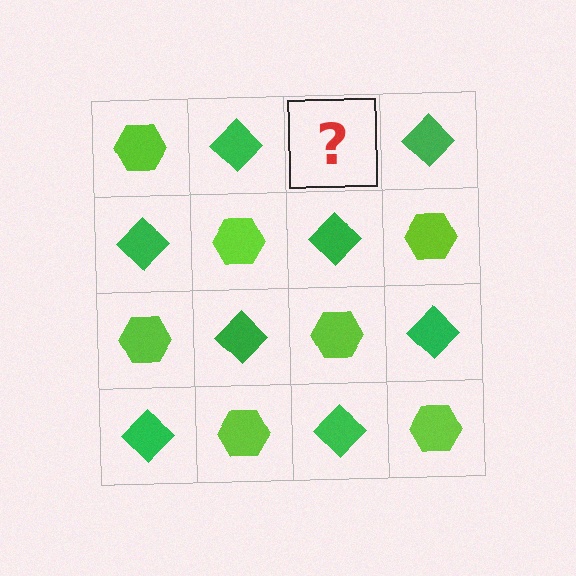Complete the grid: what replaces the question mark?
The question mark should be replaced with a lime hexagon.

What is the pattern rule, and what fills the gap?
The rule is that it alternates lime hexagon and green diamond in a checkerboard pattern. The gap should be filled with a lime hexagon.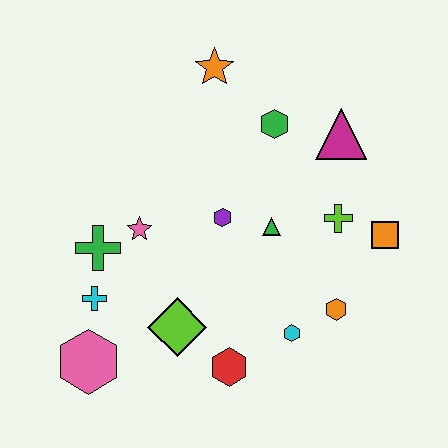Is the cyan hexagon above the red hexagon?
Yes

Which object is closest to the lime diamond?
The red hexagon is closest to the lime diamond.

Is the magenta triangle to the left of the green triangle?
No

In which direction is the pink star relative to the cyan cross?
The pink star is above the cyan cross.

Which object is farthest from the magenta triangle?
The pink hexagon is farthest from the magenta triangle.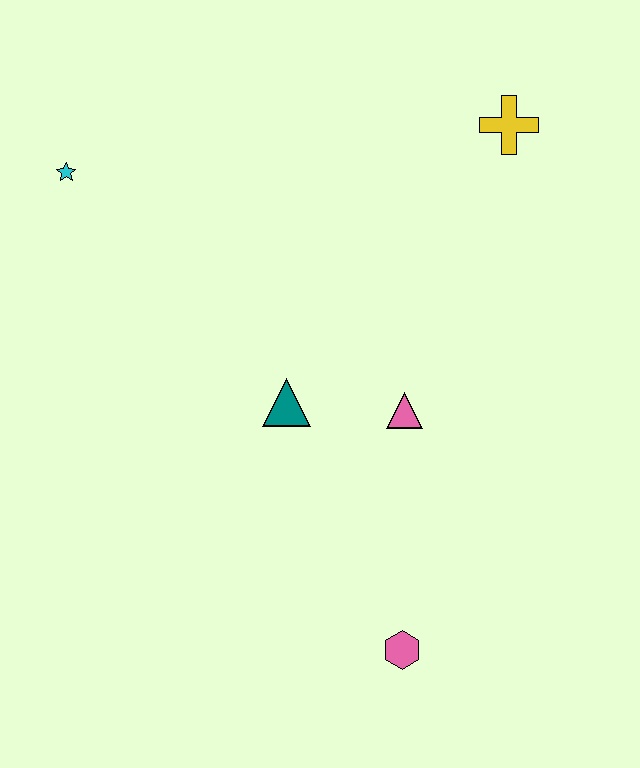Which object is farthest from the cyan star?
The pink hexagon is farthest from the cyan star.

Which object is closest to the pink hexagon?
The pink triangle is closest to the pink hexagon.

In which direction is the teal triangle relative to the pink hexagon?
The teal triangle is above the pink hexagon.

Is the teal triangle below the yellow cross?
Yes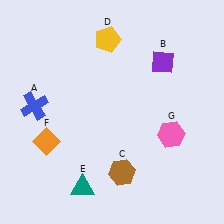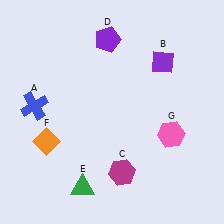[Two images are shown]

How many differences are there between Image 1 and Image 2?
There are 3 differences between the two images.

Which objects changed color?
C changed from brown to magenta. D changed from yellow to purple. E changed from teal to green.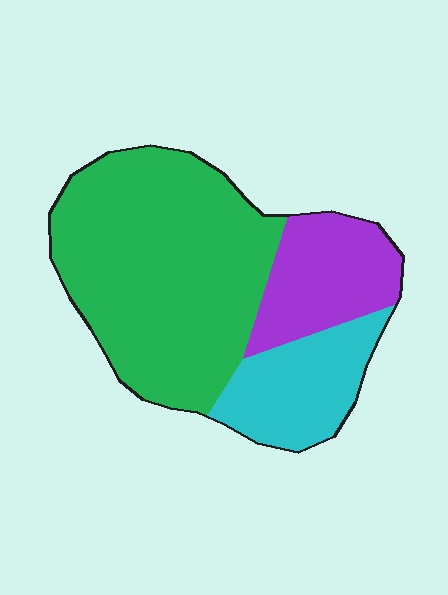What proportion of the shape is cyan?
Cyan covers 20% of the shape.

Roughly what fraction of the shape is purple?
Purple covers 20% of the shape.